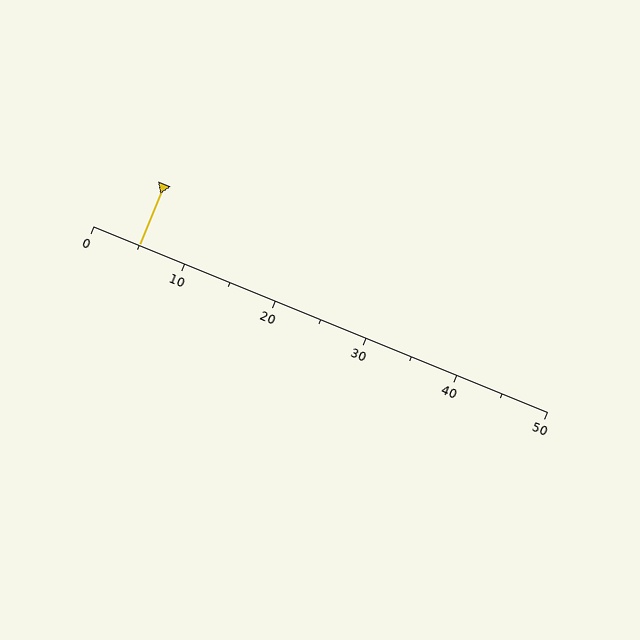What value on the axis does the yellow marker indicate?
The marker indicates approximately 5.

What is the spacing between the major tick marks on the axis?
The major ticks are spaced 10 apart.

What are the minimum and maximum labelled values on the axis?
The axis runs from 0 to 50.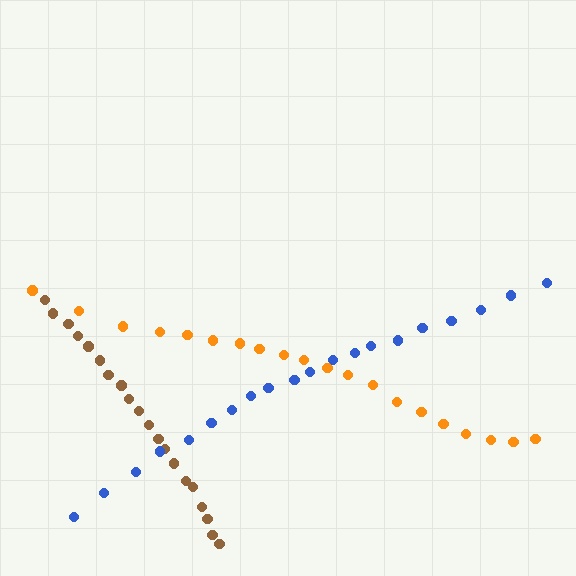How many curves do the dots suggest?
There are 3 distinct paths.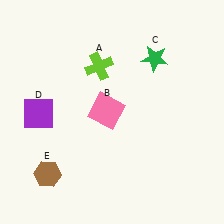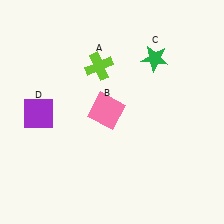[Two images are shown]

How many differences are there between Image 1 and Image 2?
There is 1 difference between the two images.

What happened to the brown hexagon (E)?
The brown hexagon (E) was removed in Image 2. It was in the bottom-left area of Image 1.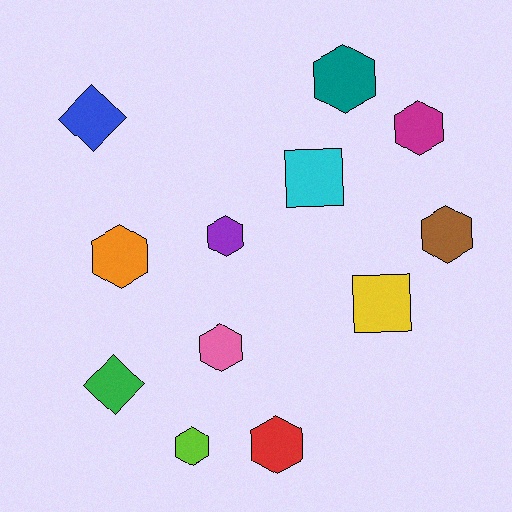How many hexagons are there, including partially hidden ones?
There are 8 hexagons.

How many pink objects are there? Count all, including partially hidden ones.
There is 1 pink object.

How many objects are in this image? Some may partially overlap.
There are 12 objects.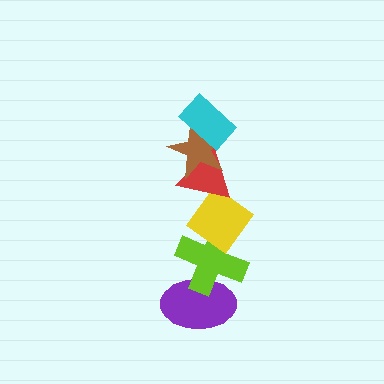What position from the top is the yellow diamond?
The yellow diamond is 4th from the top.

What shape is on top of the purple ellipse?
The lime cross is on top of the purple ellipse.